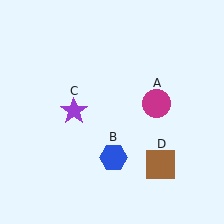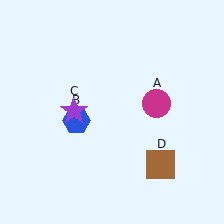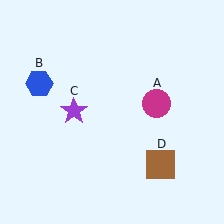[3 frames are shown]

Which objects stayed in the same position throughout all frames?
Magenta circle (object A) and purple star (object C) and brown square (object D) remained stationary.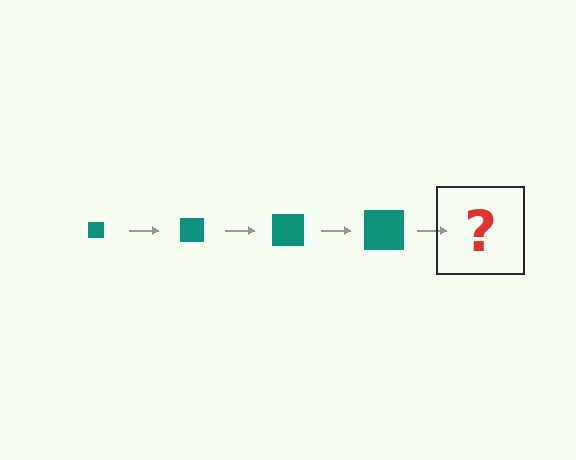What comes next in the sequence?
The next element should be a teal square, larger than the previous one.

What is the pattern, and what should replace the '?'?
The pattern is that the square gets progressively larger each step. The '?' should be a teal square, larger than the previous one.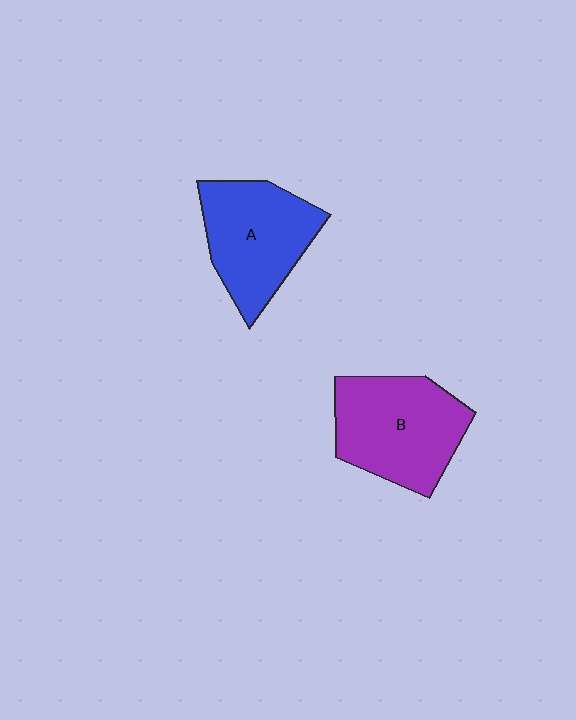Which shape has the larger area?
Shape B (purple).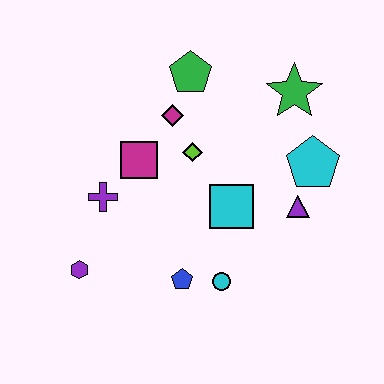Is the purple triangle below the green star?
Yes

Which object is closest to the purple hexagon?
The purple cross is closest to the purple hexagon.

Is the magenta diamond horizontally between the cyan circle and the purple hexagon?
Yes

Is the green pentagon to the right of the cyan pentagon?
No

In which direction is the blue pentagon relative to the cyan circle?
The blue pentagon is to the left of the cyan circle.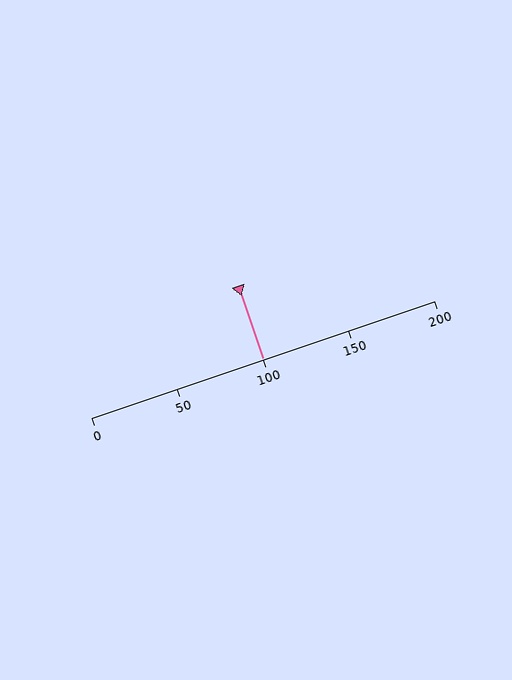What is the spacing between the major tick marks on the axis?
The major ticks are spaced 50 apart.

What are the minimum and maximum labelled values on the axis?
The axis runs from 0 to 200.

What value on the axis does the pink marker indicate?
The marker indicates approximately 100.